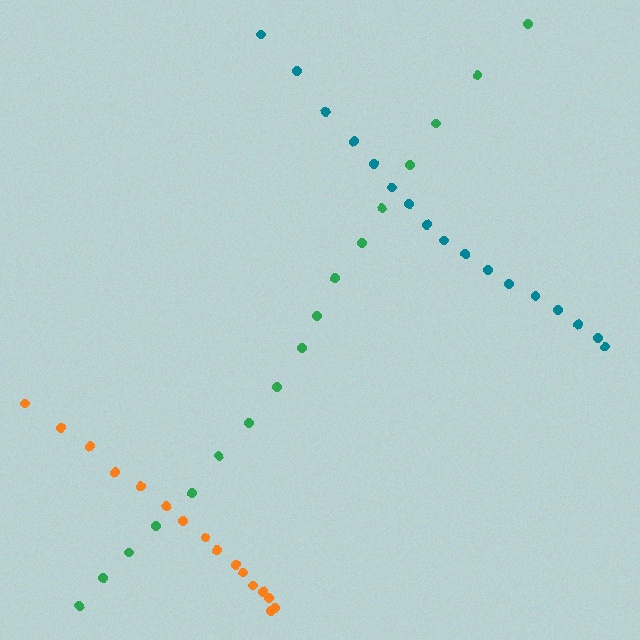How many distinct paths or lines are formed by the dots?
There are 3 distinct paths.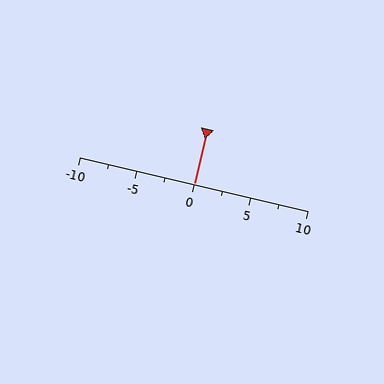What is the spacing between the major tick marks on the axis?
The major ticks are spaced 5 apart.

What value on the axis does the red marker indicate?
The marker indicates approximately 0.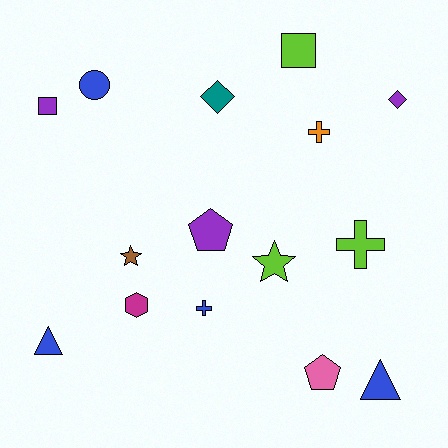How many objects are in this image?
There are 15 objects.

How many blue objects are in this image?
There are 4 blue objects.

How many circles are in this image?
There is 1 circle.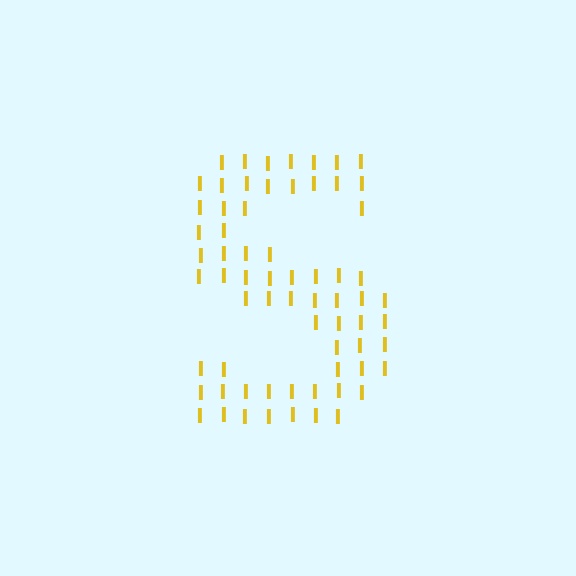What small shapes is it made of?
It is made of small letter I's.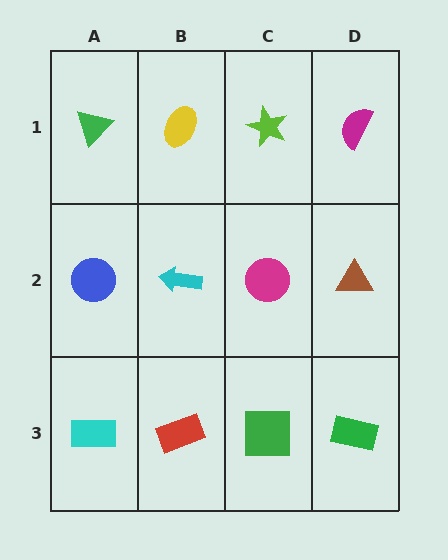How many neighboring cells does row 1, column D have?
2.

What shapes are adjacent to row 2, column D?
A magenta semicircle (row 1, column D), a green rectangle (row 3, column D), a magenta circle (row 2, column C).